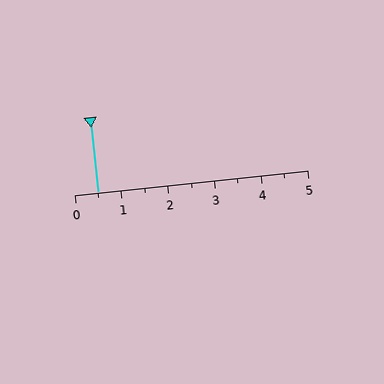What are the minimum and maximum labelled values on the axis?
The axis runs from 0 to 5.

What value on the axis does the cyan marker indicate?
The marker indicates approximately 0.5.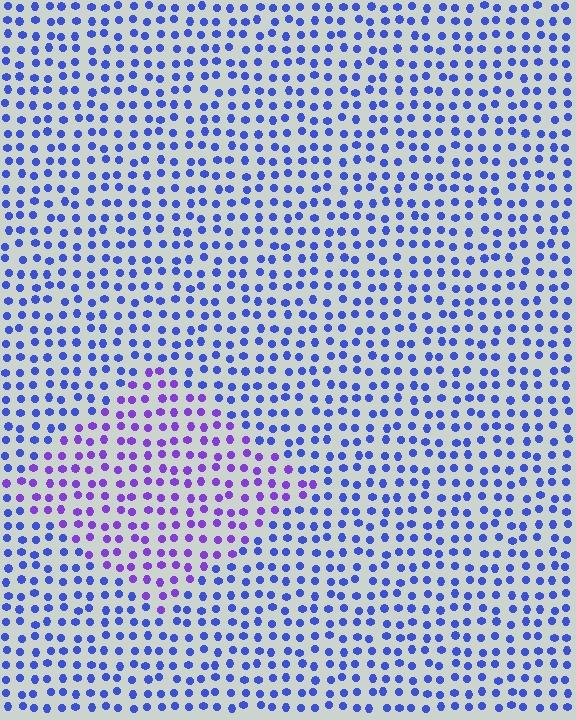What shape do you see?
I see a diamond.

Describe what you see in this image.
The image is filled with small blue elements in a uniform arrangement. A diamond-shaped region is visible where the elements are tinted to a slightly different hue, forming a subtle color boundary.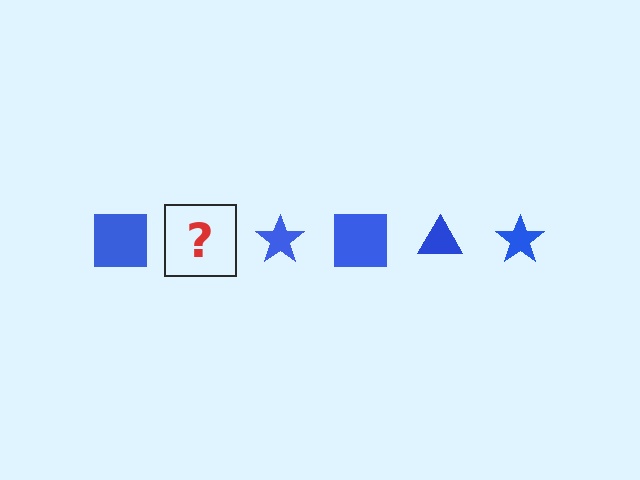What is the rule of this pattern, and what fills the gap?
The rule is that the pattern cycles through square, triangle, star shapes in blue. The gap should be filled with a blue triangle.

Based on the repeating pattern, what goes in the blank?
The blank should be a blue triangle.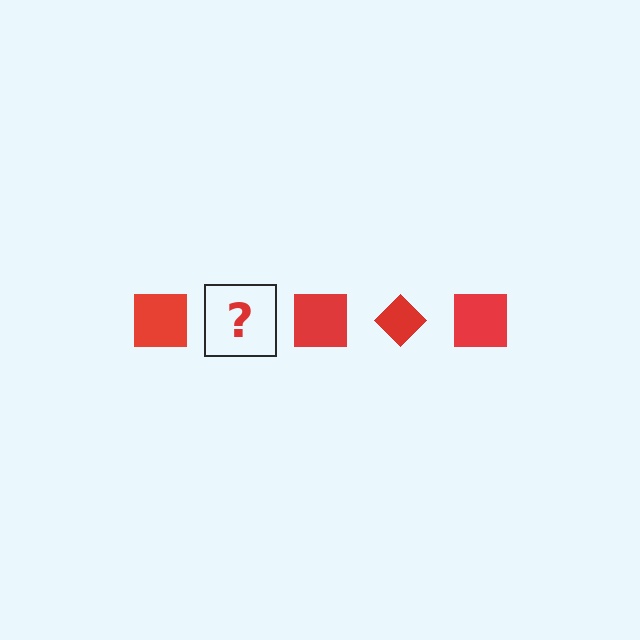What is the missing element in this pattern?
The missing element is a red diamond.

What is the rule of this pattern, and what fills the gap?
The rule is that the pattern cycles through square, diamond shapes in red. The gap should be filled with a red diamond.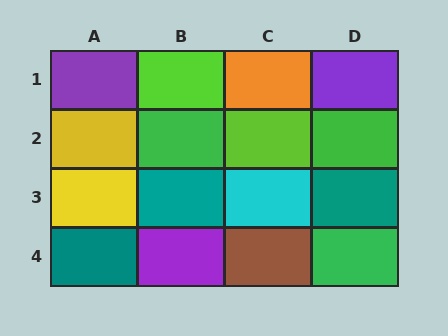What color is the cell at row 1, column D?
Purple.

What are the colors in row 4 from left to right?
Teal, purple, brown, green.